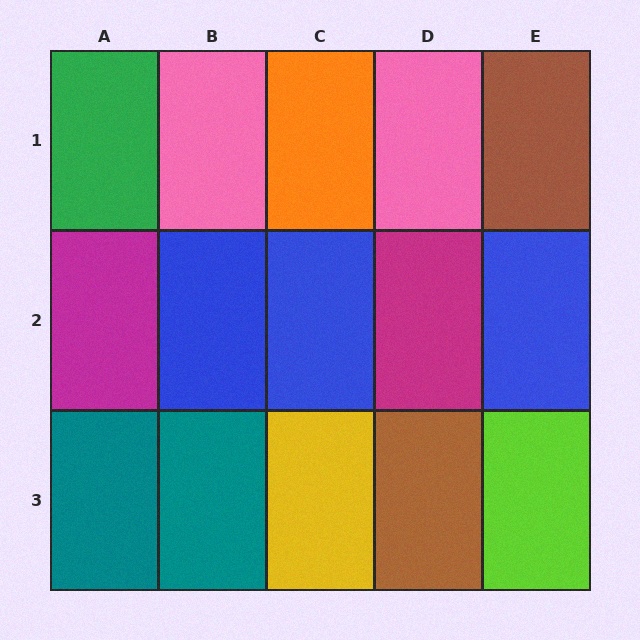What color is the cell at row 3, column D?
Brown.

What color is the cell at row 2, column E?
Blue.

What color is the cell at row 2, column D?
Magenta.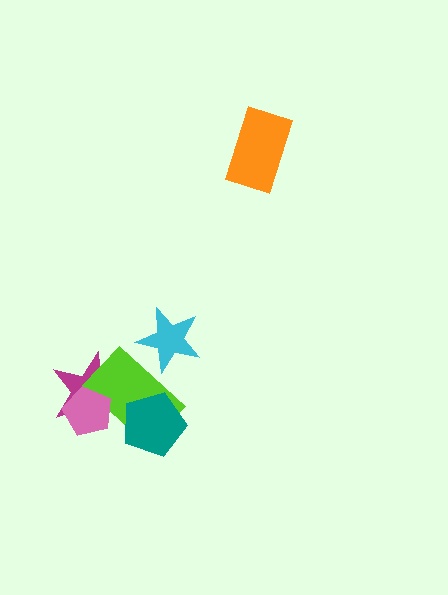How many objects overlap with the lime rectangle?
4 objects overlap with the lime rectangle.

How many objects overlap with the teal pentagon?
1 object overlaps with the teal pentagon.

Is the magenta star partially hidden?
Yes, it is partially covered by another shape.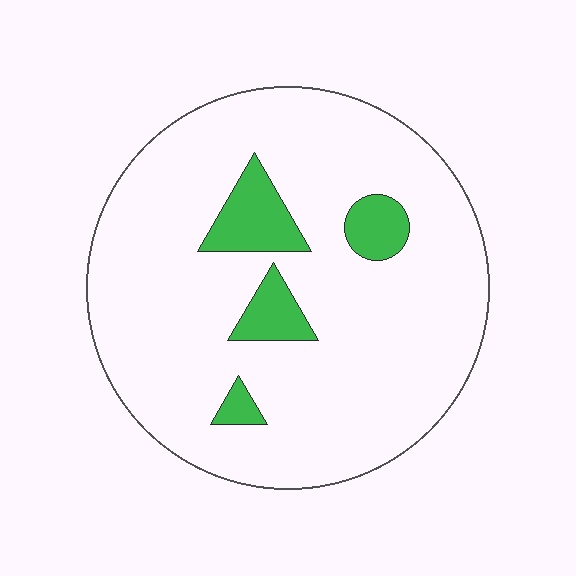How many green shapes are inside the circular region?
4.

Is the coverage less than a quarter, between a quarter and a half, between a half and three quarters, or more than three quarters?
Less than a quarter.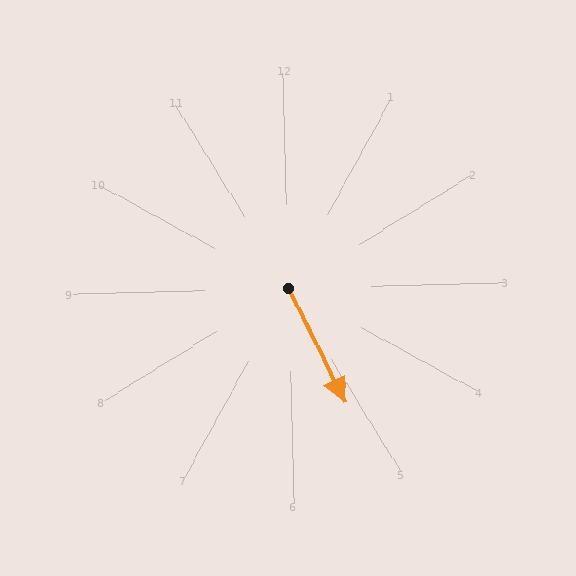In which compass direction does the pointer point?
Southeast.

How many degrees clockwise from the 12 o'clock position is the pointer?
Approximately 155 degrees.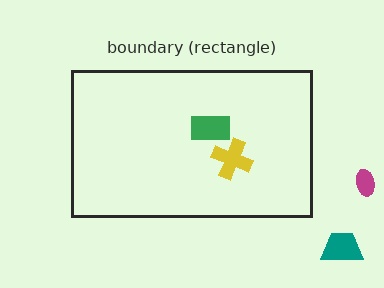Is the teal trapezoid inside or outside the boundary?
Outside.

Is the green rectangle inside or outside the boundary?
Inside.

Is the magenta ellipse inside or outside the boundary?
Outside.